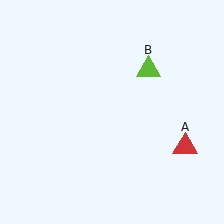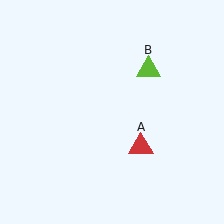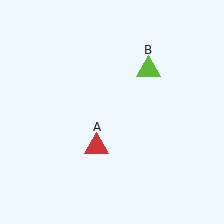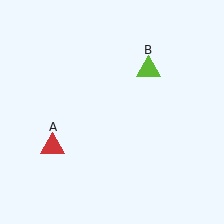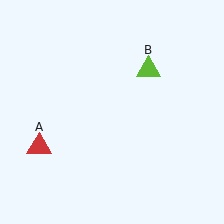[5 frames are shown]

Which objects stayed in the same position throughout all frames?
Lime triangle (object B) remained stationary.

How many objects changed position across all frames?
1 object changed position: red triangle (object A).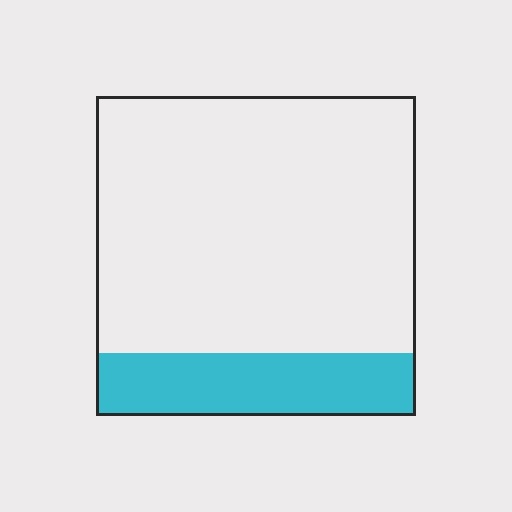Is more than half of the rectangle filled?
No.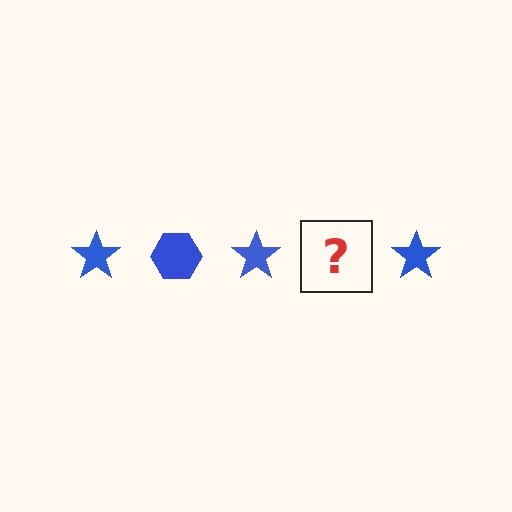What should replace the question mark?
The question mark should be replaced with a blue hexagon.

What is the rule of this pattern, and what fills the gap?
The rule is that the pattern cycles through star, hexagon shapes in blue. The gap should be filled with a blue hexagon.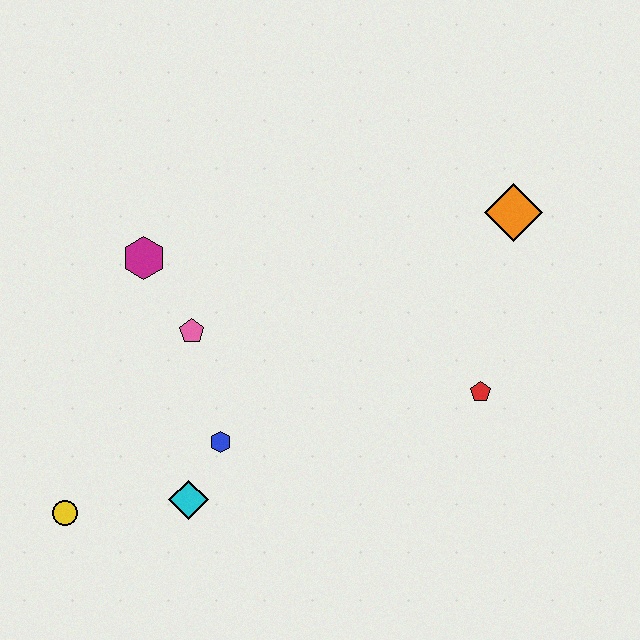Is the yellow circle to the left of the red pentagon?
Yes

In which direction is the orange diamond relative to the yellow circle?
The orange diamond is to the right of the yellow circle.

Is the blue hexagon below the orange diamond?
Yes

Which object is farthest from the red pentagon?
The yellow circle is farthest from the red pentagon.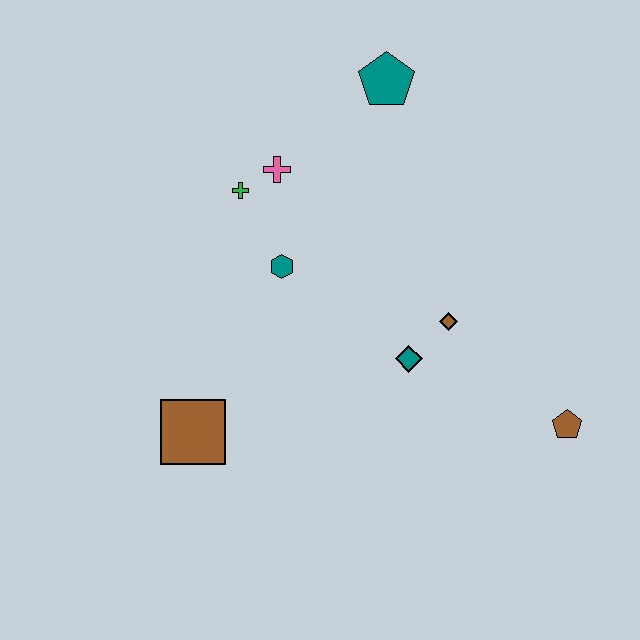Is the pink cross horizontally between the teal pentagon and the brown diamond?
No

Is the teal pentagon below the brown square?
No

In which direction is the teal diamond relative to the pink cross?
The teal diamond is below the pink cross.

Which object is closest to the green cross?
The pink cross is closest to the green cross.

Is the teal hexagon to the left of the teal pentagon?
Yes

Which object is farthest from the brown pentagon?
The green cross is farthest from the brown pentagon.